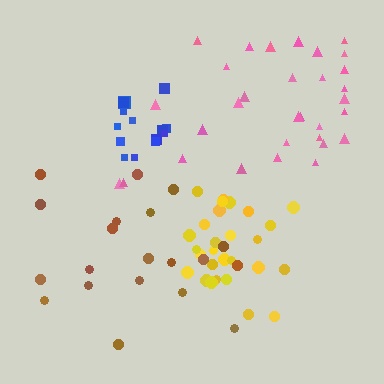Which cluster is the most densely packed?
Yellow.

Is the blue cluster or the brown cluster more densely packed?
Blue.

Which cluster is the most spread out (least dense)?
Brown.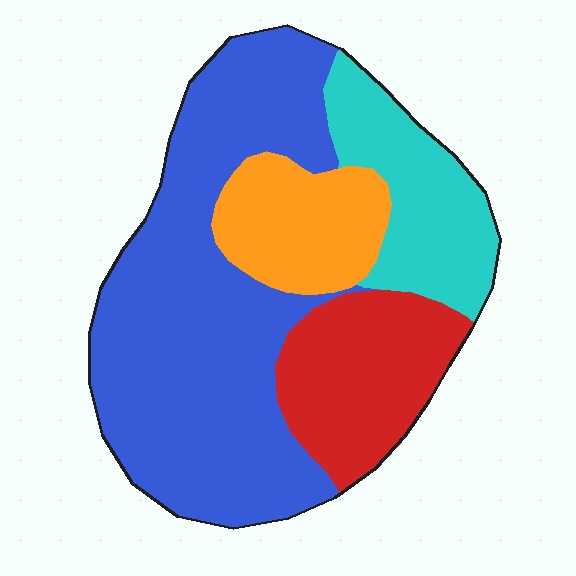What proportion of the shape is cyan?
Cyan takes up less than a quarter of the shape.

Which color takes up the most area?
Blue, at roughly 50%.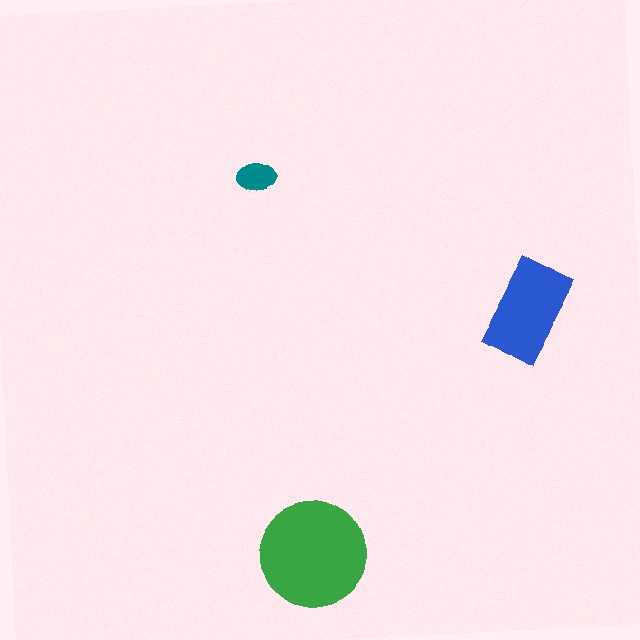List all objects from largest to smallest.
The green circle, the blue rectangle, the teal ellipse.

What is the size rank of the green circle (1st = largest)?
1st.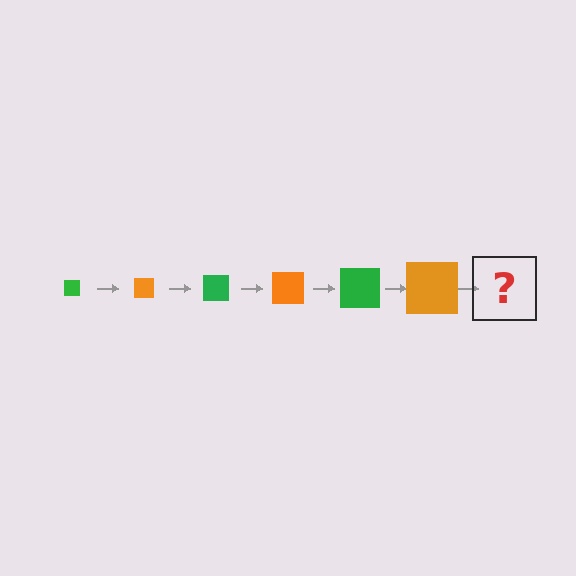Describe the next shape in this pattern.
It should be a green square, larger than the previous one.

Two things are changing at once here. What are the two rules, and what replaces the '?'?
The two rules are that the square grows larger each step and the color cycles through green and orange. The '?' should be a green square, larger than the previous one.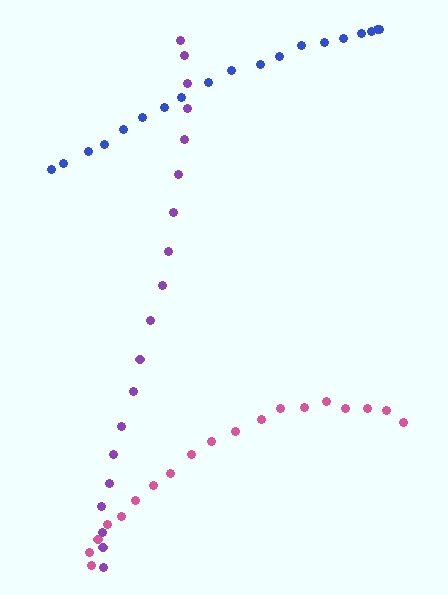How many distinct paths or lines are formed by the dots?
There are 3 distinct paths.